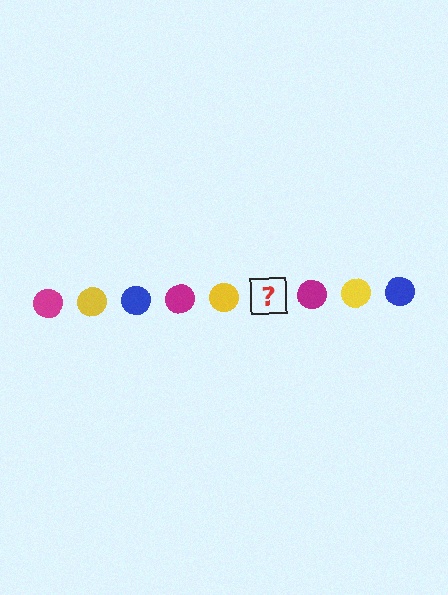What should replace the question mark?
The question mark should be replaced with a blue circle.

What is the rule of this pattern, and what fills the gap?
The rule is that the pattern cycles through magenta, yellow, blue circles. The gap should be filled with a blue circle.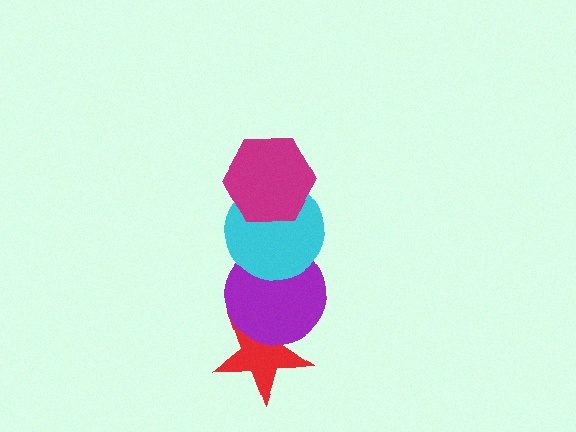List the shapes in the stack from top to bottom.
From top to bottom: the magenta hexagon, the cyan circle, the purple circle, the red star.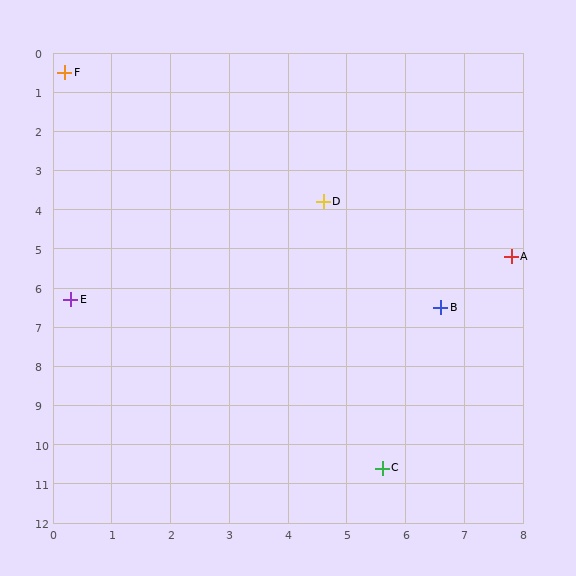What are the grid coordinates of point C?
Point C is at approximately (5.6, 10.6).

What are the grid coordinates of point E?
Point E is at approximately (0.3, 6.3).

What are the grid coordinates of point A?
Point A is at approximately (7.8, 5.2).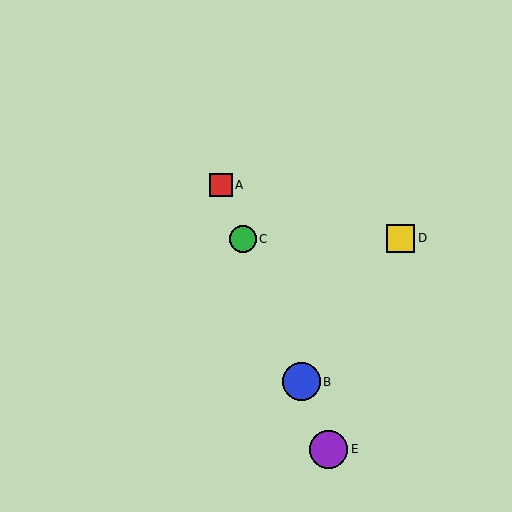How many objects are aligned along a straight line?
4 objects (A, B, C, E) are aligned along a straight line.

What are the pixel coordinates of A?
Object A is at (221, 185).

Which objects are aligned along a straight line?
Objects A, B, C, E are aligned along a straight line.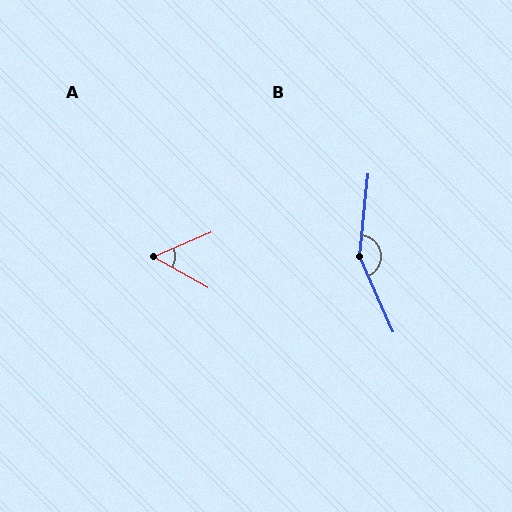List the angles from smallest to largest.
A (53°), B (150°).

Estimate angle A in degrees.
Approximately 53 degrees.